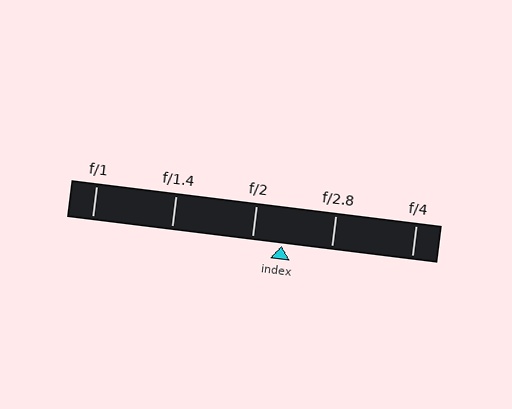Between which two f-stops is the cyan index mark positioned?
The index mark is between f/2 and f/2.8.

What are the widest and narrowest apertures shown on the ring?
The widest aperture shown is f/1 and the narrowest is f/4.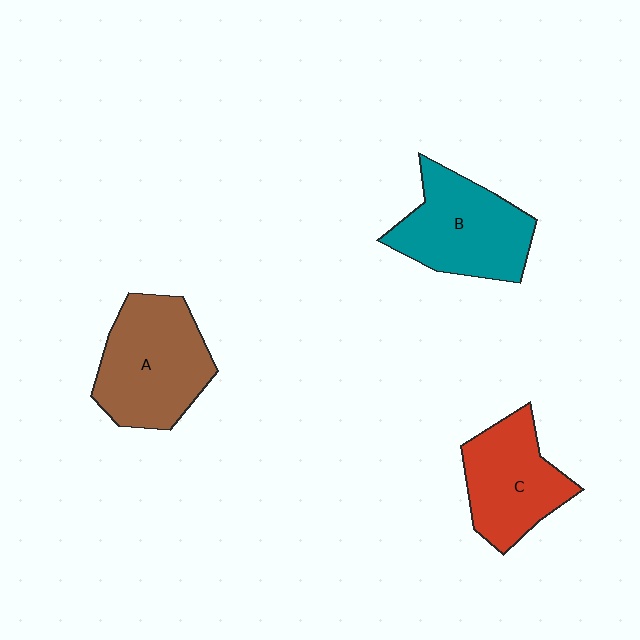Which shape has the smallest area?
Shape C (red).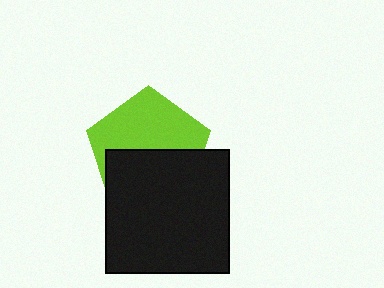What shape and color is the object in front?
The object in front is a black square.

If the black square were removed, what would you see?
You would see the complete lime pentagon.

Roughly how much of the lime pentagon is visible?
About half of it is visible (roughly 52%).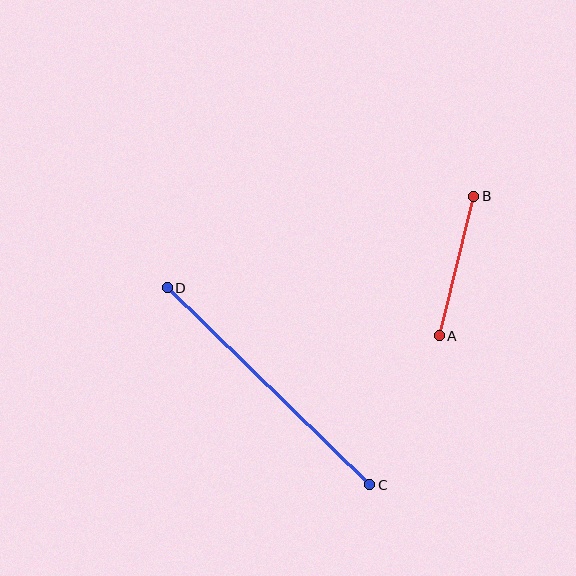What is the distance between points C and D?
The distance is approximately 282 pixels.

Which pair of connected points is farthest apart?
Points C and D are farthest apart.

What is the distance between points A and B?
The distance is approximately 143 pixels.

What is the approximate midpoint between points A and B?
The midpoint is at approximately (456, 266) pixels.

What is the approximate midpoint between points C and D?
The midpoint is at approximately (269, 386) pixels.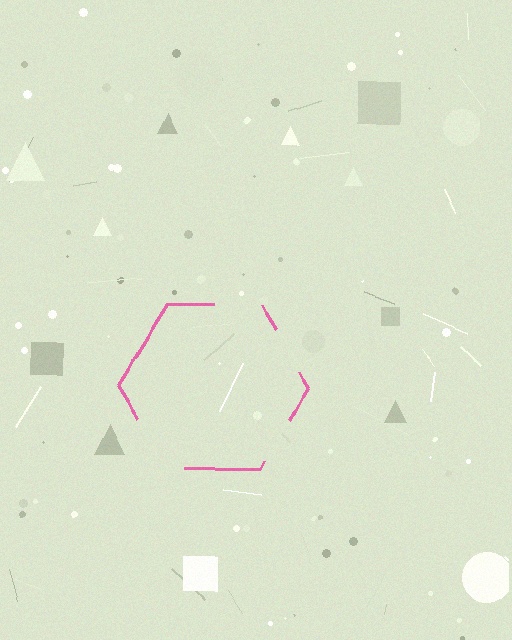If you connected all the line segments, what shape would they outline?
They would outline a hexagon.